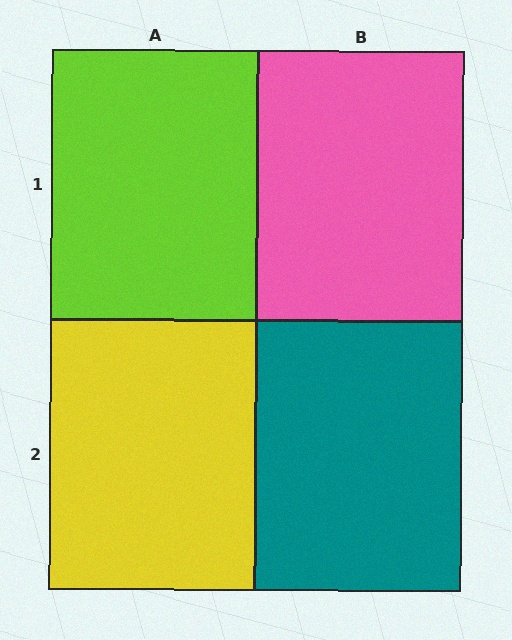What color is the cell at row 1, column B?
Pink.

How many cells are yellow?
1 cell is yellow.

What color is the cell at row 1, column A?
Lime.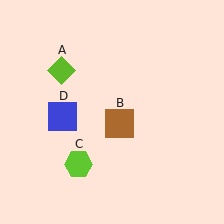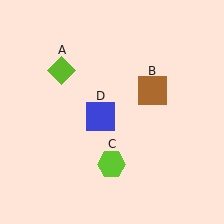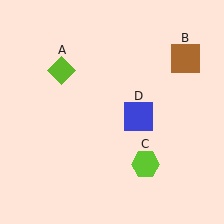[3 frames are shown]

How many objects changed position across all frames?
3 objects changed position: brown square (object B), lime hexagon (object C), blue square (object D).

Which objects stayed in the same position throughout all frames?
Lime diamond (object A) remained stationary.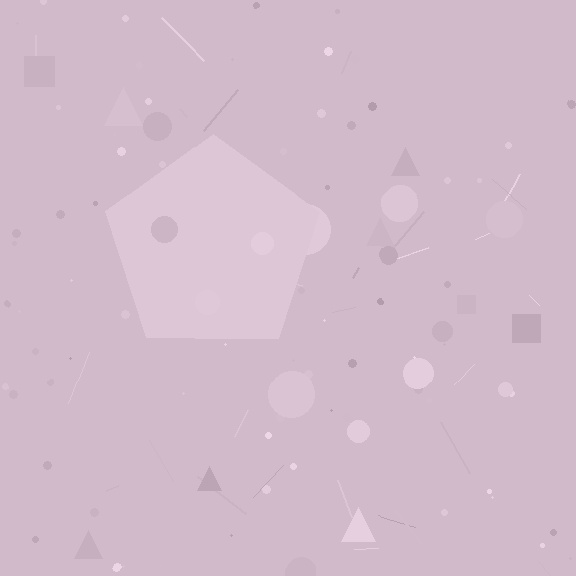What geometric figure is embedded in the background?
A pentagon is embedded in the background.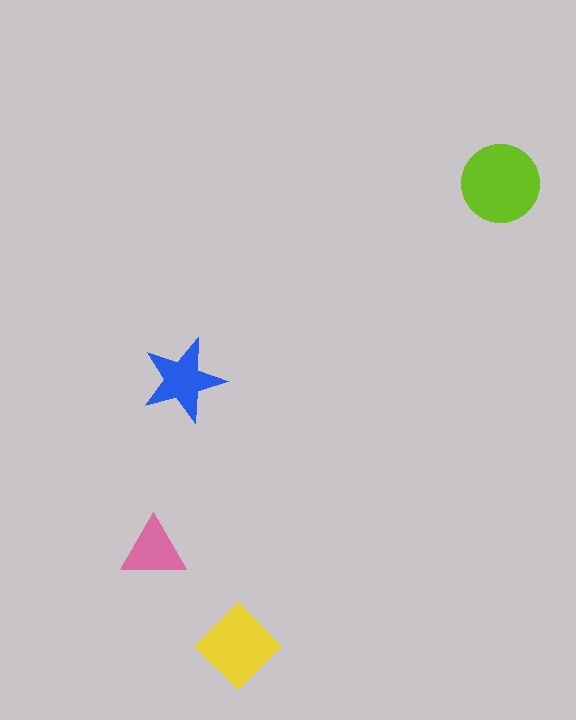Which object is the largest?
The lime circle.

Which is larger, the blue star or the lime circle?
The lime circle.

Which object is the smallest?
The pink triangle.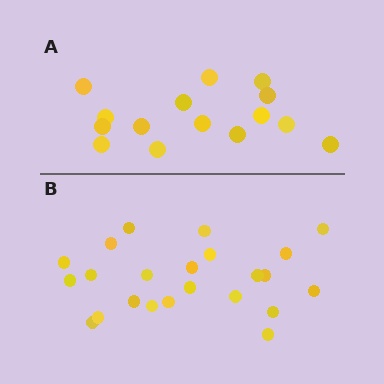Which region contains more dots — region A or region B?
Region B (the bottom region) has more dots.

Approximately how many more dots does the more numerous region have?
Region B has roughly 8 or so more dots than region A.